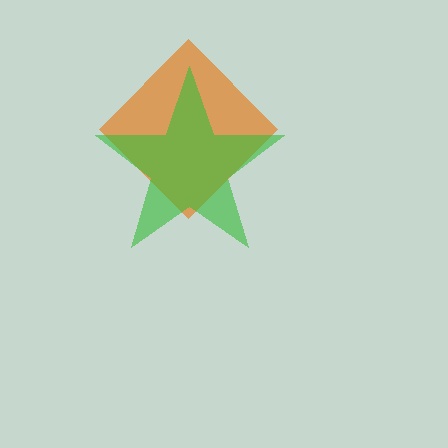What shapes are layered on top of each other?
The layered shapes are: an orange diamond, a green star.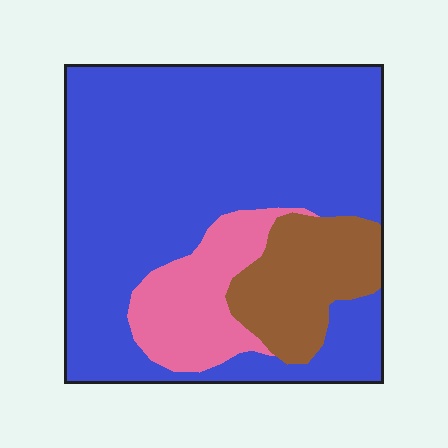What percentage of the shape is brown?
Brown takes up about one sixth (1/6) of the shape.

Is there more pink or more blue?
Blue.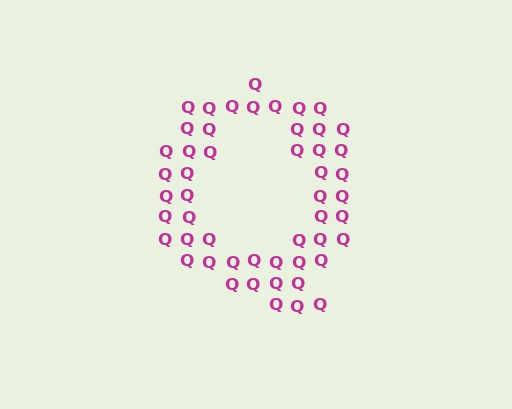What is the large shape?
The large shape is the letter Q.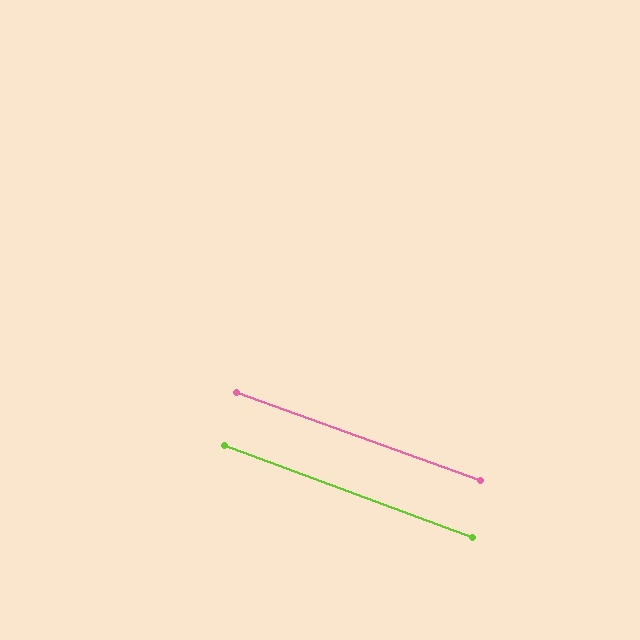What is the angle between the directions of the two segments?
Approximately 1 degree.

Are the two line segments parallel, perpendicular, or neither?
Parallel — their directions differ by only 0.7°.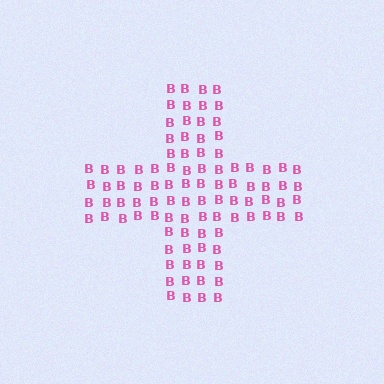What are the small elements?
The small elements are letter B's.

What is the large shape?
The large shape is a cross.